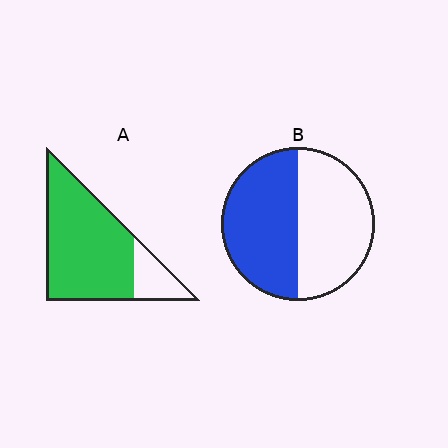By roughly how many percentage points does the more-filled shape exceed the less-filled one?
By roughly 30 percentage points (A over B).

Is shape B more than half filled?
Roughly half.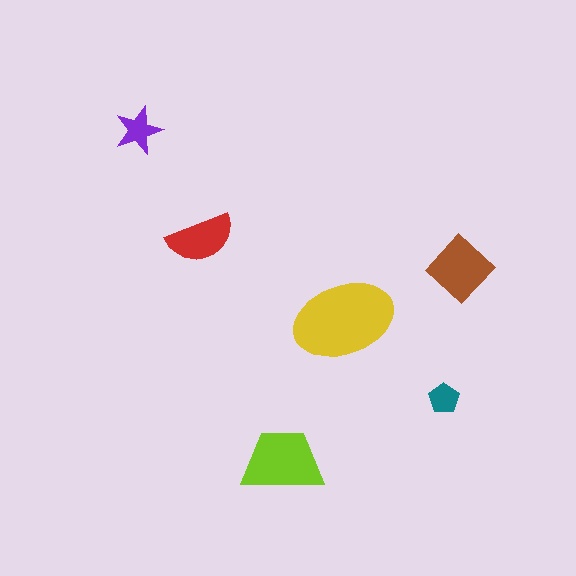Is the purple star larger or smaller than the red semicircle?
Smaller.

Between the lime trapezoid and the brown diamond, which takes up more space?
The lime trapezoid.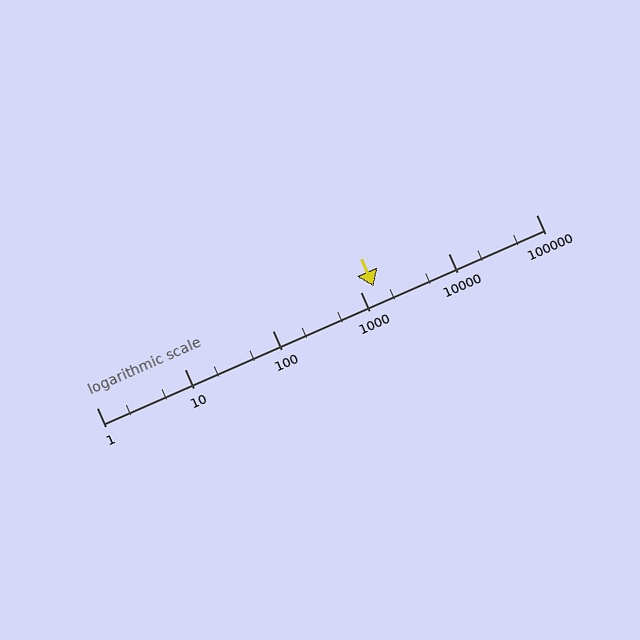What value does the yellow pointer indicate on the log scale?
The pointer indicates approximately 1400.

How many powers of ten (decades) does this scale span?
The scale spans 5 decades, from 1 to 100000.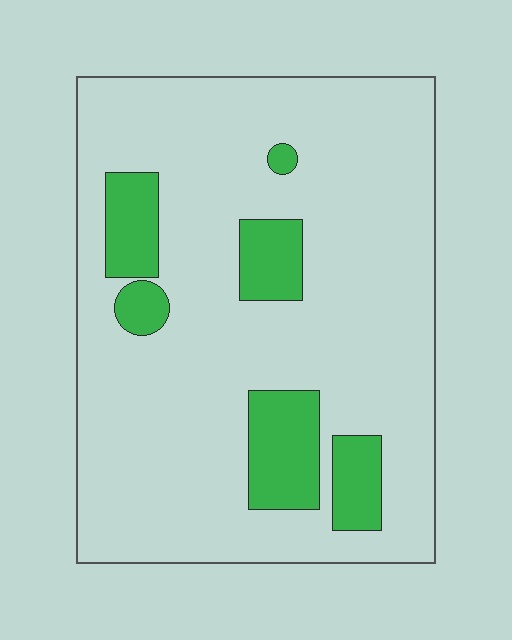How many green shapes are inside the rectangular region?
6.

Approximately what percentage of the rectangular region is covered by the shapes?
Approximately 15%.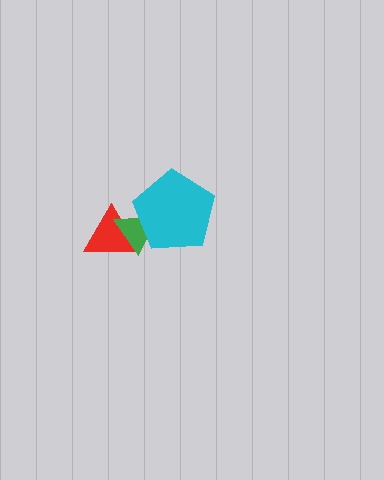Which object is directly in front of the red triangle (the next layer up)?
The green triangle is directly in front of the red triangle.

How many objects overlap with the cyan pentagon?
2 objects overlap with the cyan pentagon.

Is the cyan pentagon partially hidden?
No, no other shape covers it.